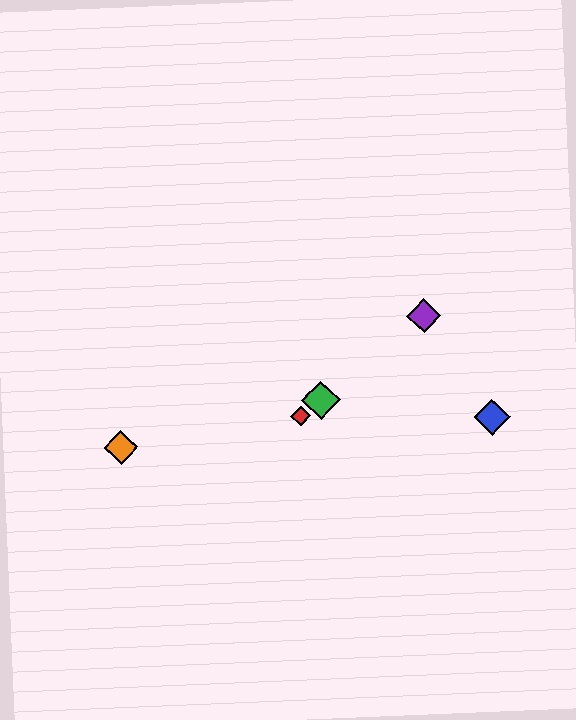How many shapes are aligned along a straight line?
4 shapes (the red diamond, the green diamond, the yellow circle, the purple diamond) are aligned along a straight line.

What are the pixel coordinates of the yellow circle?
The yellow circle is at (423, 317).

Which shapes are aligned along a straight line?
The red diamond, the green diamond, the yellow circle, the purple diamond are aligned along a straight line.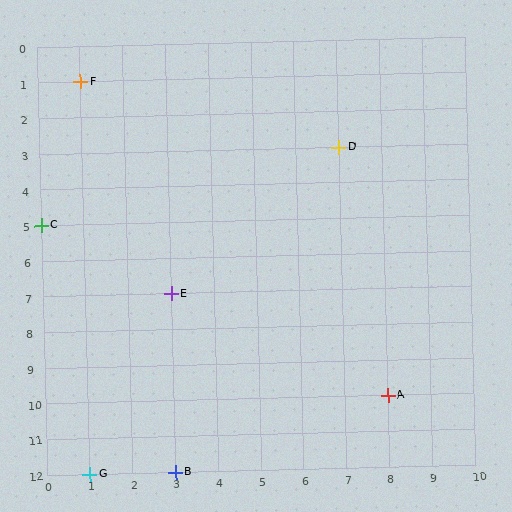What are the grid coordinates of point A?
Point A is at grid coordinates (8, 10).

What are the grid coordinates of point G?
Point G is at grid coordinates (1, 12).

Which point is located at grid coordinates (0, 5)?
Point C is at (0, 5).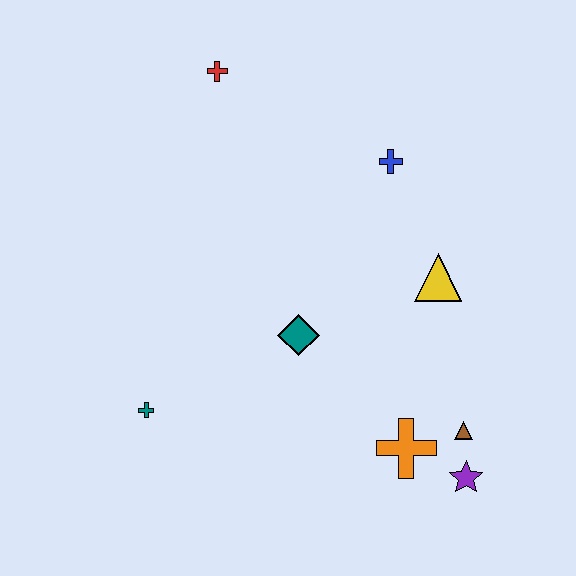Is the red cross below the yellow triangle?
No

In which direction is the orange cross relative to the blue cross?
The orange cross is below the blue cross.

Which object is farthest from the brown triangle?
The red cross is farthest from the brown triangle.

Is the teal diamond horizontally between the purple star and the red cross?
Yes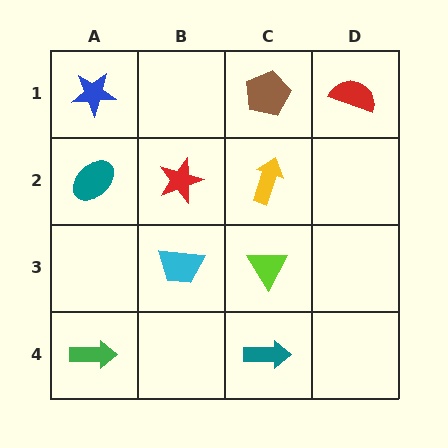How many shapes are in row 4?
2 shapes.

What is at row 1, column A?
A blue star.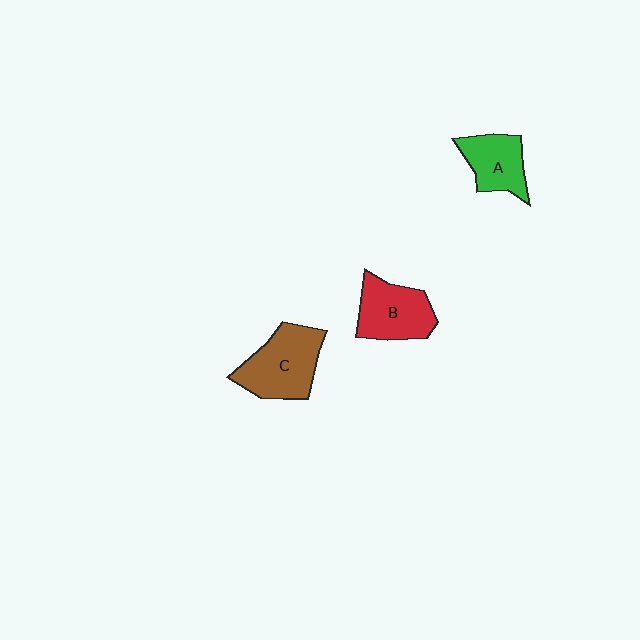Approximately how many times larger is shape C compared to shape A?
Approximately 1.4 times.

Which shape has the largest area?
Shape C (brown).